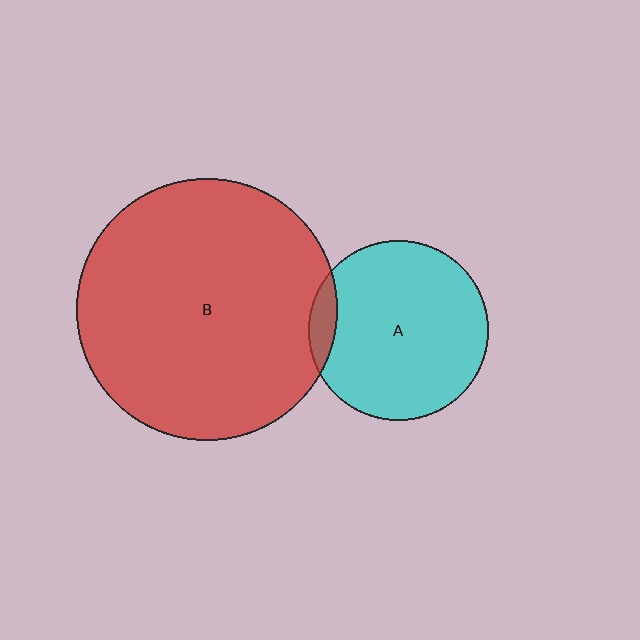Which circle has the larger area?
Circle B (red).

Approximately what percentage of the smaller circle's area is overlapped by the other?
Approximately 10%.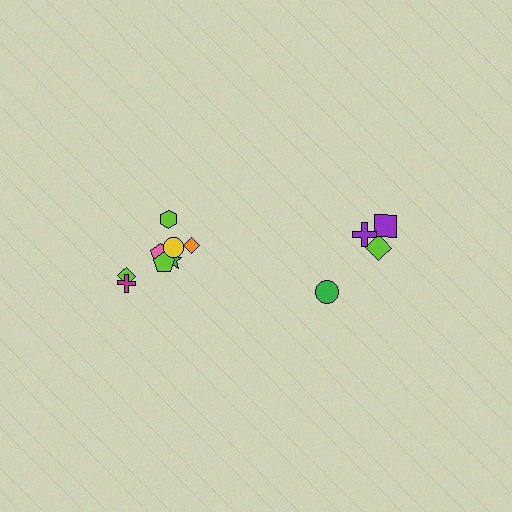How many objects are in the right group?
There are 4 objects.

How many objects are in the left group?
There are 8 objects.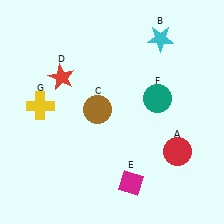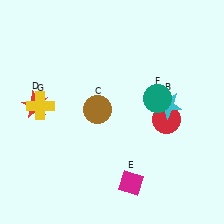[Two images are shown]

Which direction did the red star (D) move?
The red star (D) moved down.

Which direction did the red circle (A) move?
The red circle (A) moved up.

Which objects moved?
The objects that moved are: the red circle (A), the cyan star (B), the red star (D).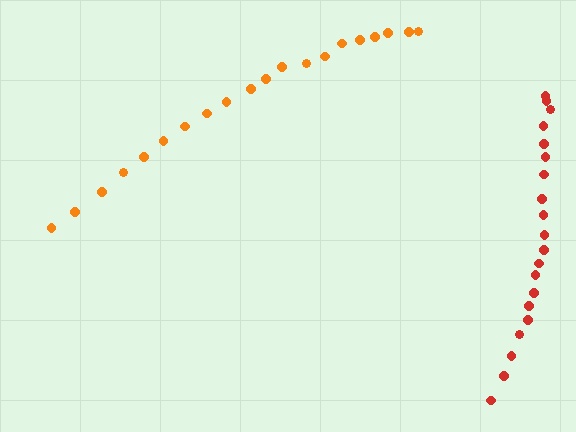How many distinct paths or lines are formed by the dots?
There are 2 distinct paths.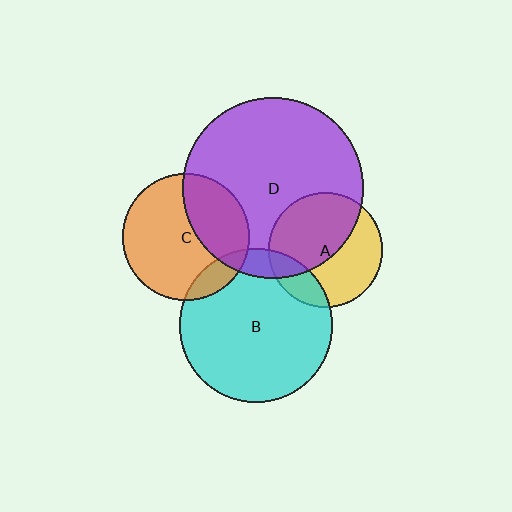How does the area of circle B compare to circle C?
Approximately 1.5 times.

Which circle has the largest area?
Circle D (purple).